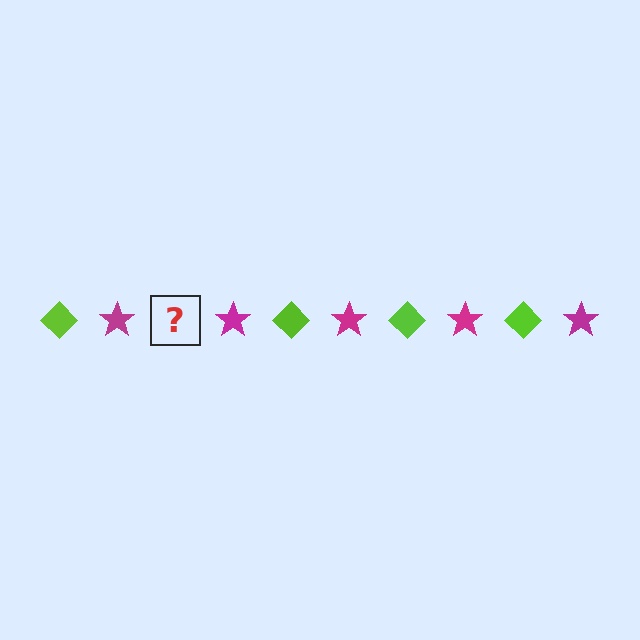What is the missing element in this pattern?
The missing element is a lime diamond.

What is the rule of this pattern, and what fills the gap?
The rule is that the pattern alternates between lime diamond and magenta star. The gap should be filled with a lime diamond.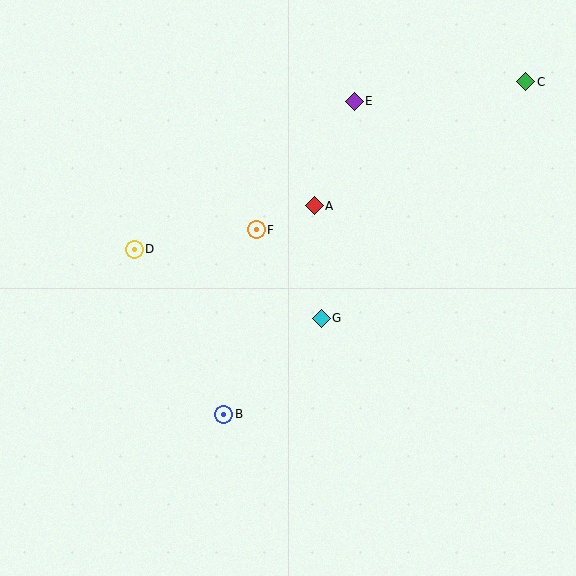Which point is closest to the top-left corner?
Point D is closest to the top-left corner.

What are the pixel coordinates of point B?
Point B is at (224, 414).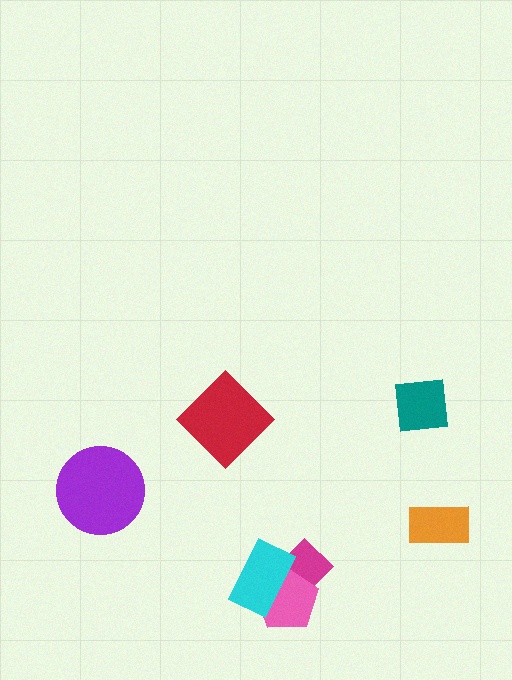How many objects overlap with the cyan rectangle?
2 objects overlap with the cyan rectangle.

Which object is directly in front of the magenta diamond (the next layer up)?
The pink pentagon is directly in front of the magenta diamond.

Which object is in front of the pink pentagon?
The cyan rectangle is in front of the pink pentagon.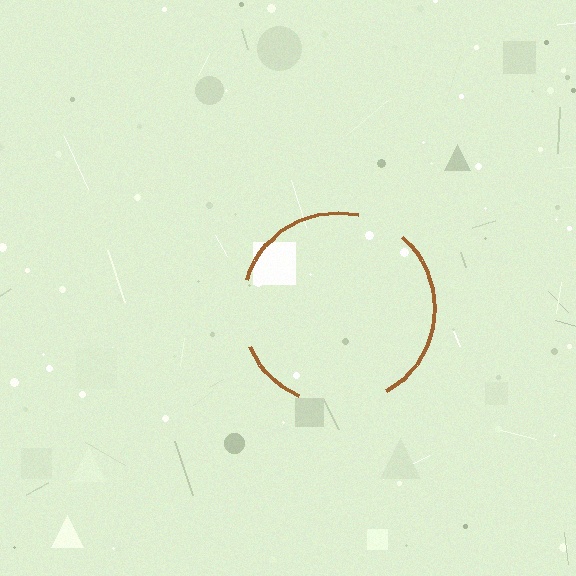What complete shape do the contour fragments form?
The contour fragments form a circle.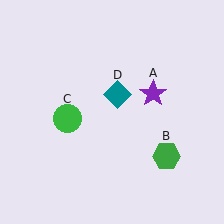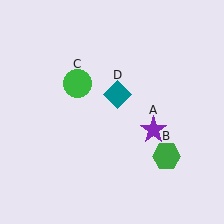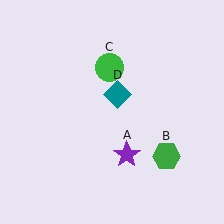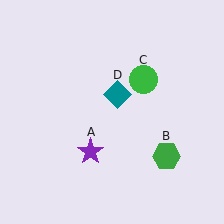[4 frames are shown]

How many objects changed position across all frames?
2 objects changed position: purple star (object A), green circle (object C).